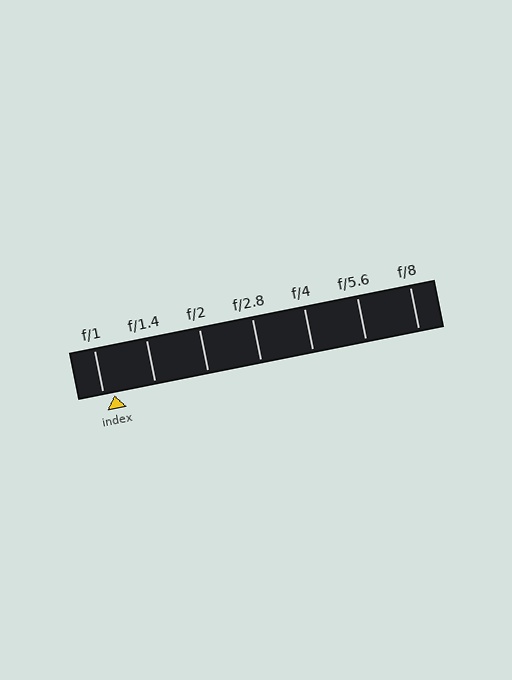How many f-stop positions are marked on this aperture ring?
There are 7 f-stop positions marked.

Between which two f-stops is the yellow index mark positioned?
The index mark is between f/1 and f/1.4.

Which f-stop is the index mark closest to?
The index mark is closest to f/1.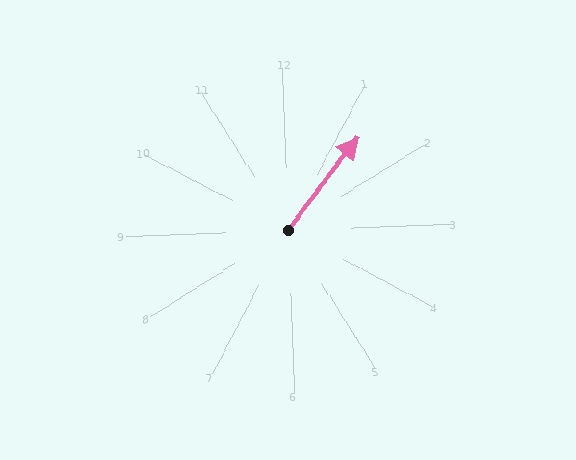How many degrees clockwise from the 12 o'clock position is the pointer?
Approximately 39 degrees.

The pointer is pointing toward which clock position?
Roughly 1 o'clock.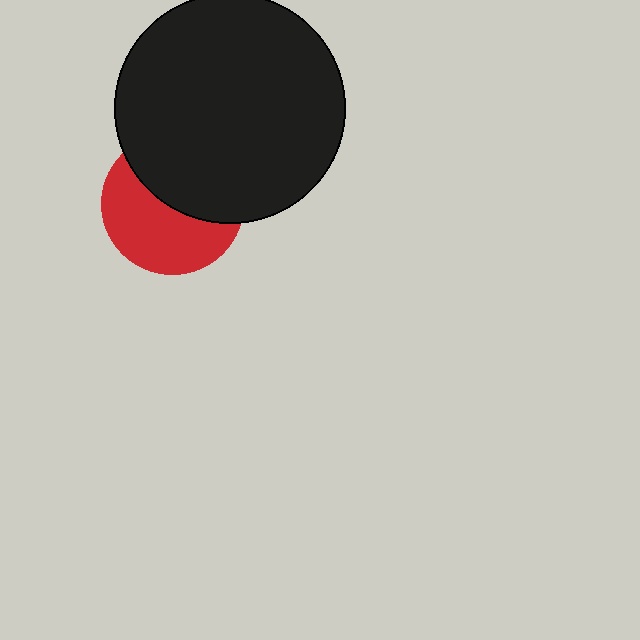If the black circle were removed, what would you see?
You would see the complete red circle.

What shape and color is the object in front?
The object in front is a black circle.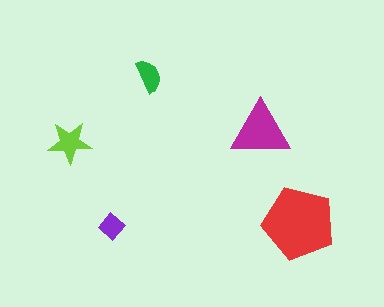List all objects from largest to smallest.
The red pentagon, the magenta triangle, the lime star, the green semicircle, the purple diamond.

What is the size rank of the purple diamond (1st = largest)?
5th.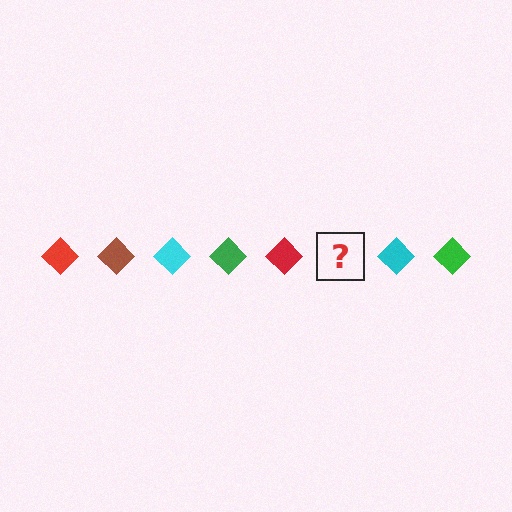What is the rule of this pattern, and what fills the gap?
The rule is that the pattern cycles through red, brown, cyan, green diamonds. The gap should be filled with a brown diamond.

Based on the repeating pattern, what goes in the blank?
The blank should be a brown diamond.